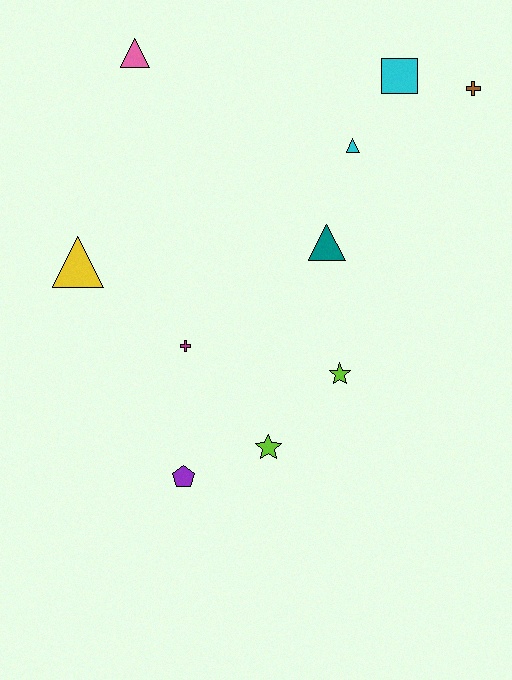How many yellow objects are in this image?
There is 1 yellow object.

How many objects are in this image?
There are 10 objects.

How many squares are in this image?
There is 1 square.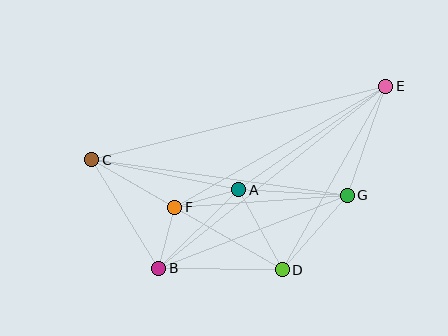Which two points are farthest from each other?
Points C and E are farthest from each other.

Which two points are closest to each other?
Points B and F are closest to each other.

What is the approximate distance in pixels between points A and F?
The distance between A and F is approximately 66 pixels.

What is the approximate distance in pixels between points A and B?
The distance between A and B is approximately 112 pixels.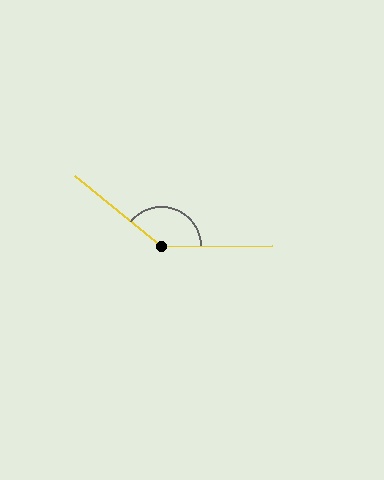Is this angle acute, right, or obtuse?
It is obtuse.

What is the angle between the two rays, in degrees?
Approximately 140 degrees.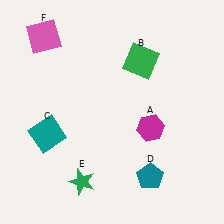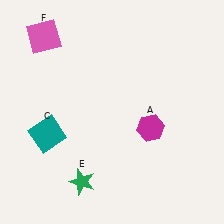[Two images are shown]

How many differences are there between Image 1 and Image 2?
There are 2 differences between the two images.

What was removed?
The teal pentagon (D), the green square (B) were removed in Image 2.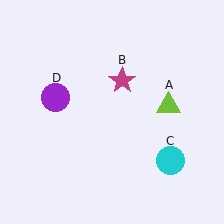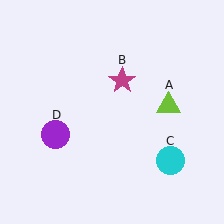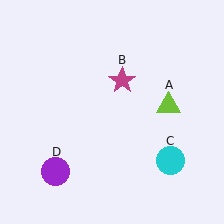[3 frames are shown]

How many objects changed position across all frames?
1 object changed position: purple circle (object D).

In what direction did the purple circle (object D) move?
The purple circle (object D) moved down.